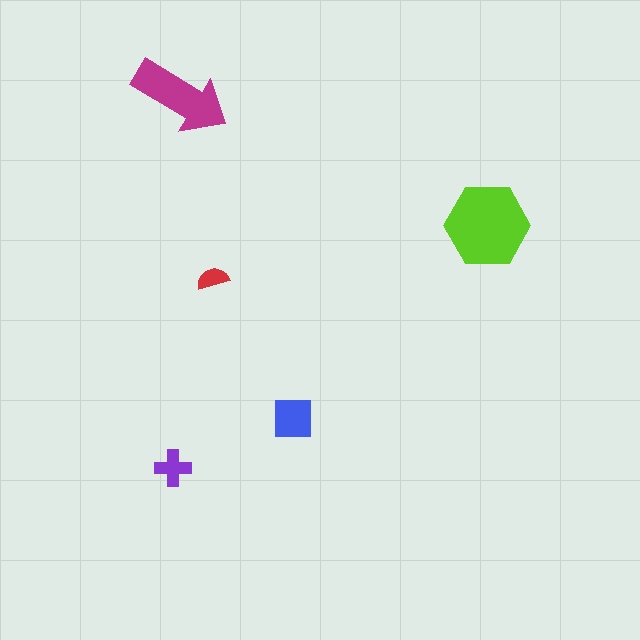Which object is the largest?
The lime hexagon.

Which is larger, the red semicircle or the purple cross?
The purple cross.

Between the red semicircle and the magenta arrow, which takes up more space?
The magenta arrow.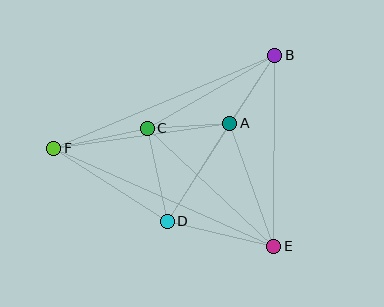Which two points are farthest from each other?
Points E and F are farthest from each other.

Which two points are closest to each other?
Points A and B are closest to each other.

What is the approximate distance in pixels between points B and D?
The distance between B and D is approximately 198 pixels.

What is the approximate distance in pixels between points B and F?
The distance between B and F is approximately 240 pixels.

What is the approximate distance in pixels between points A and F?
The distance between A and F is approximately 178 pixels.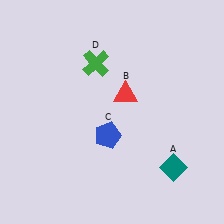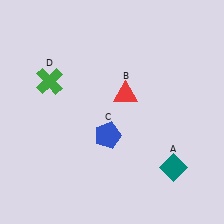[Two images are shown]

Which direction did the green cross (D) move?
The green cross (D) moved left.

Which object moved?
The green cross (D) moved left.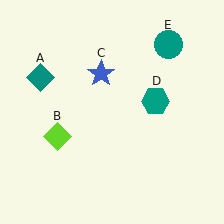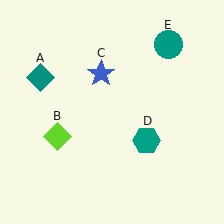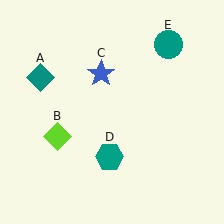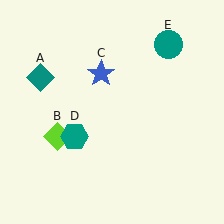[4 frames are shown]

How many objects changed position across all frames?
1 object changed position: teal hexagon (object D).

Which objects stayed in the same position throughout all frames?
Teal diamond (object A) and lime diamond (object B) and blue star (object C) and teal circle (object E) remained stationary.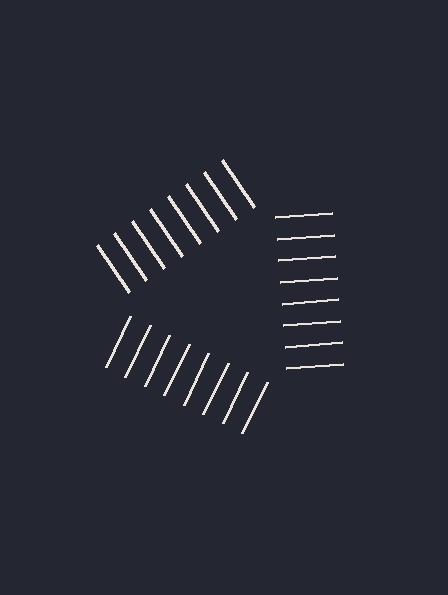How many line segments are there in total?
24 — 8 along each of the 3 edges.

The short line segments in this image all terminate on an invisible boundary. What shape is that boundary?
An illusory triangle — the line segments terminate on its edges but no continuous stroke is drawn.